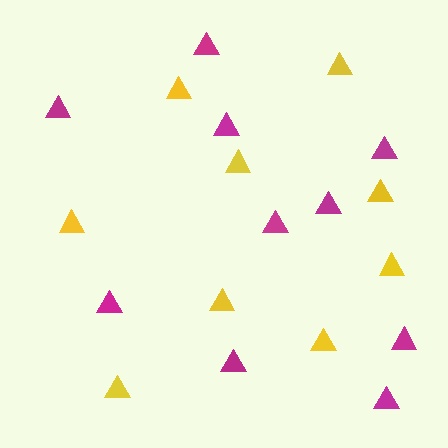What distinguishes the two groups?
There are 2 groups: one group of magenta triangles (10) and one group of yellow triangles (9).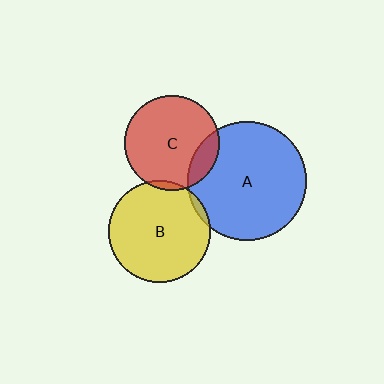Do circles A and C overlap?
Yes.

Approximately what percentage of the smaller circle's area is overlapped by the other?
Approximately 15%.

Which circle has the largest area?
Circle A (blue).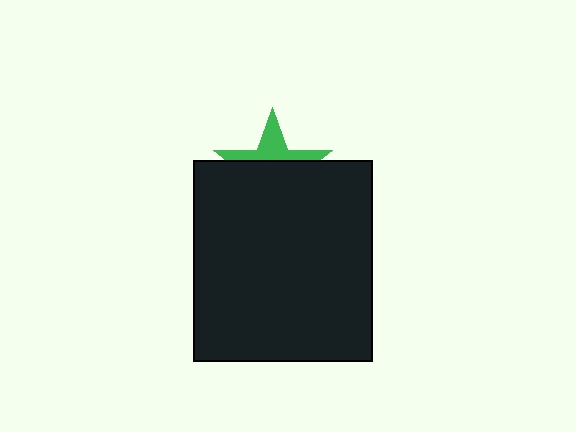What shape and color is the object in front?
The object in front is a black rectangle.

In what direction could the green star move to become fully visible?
The green star could move up. That would shift it out from behind the black rectangle entirely.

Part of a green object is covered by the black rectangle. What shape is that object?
It is a star.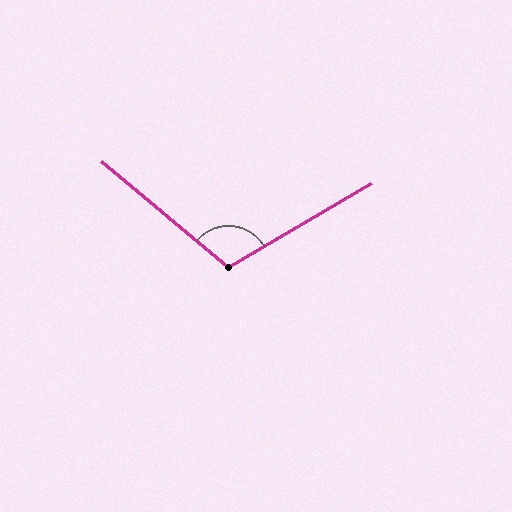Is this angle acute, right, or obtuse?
It is obtuse.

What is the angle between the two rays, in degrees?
Approximately 110 degrees.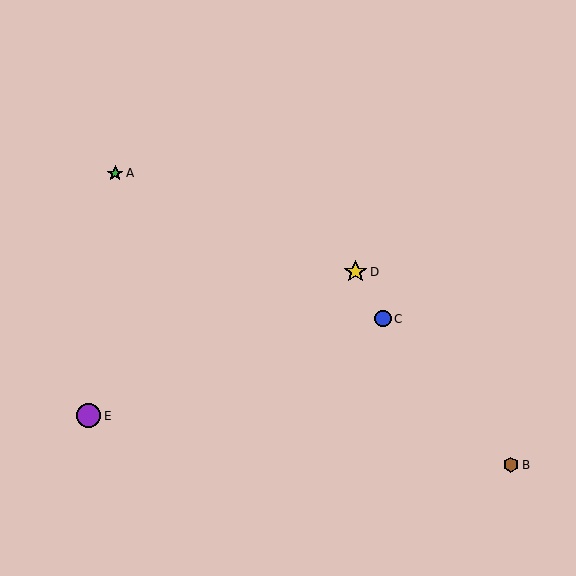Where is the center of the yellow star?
The center of the yellow star is at (356, 272).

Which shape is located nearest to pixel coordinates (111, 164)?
The green star (labeled A) at (115, 173) is nearest to that location.